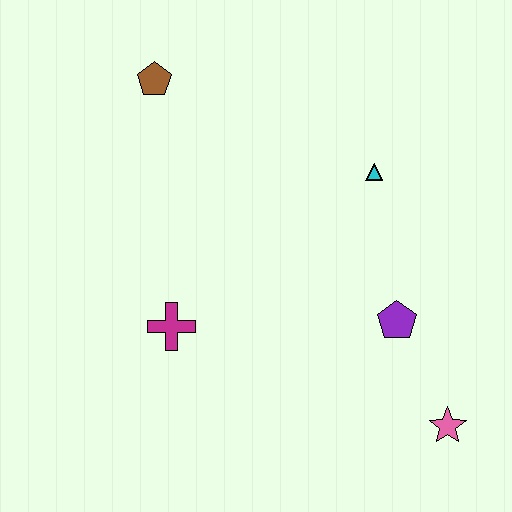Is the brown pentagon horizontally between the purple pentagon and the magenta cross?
No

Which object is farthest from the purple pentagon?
The brown pentagon is farthest from the purple pentagon.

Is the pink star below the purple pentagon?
Yes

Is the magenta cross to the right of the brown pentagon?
Yes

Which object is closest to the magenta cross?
The purple pentagon is closest to the magenta cross.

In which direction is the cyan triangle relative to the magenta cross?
The cyan triangle is to the right of the magenta cross.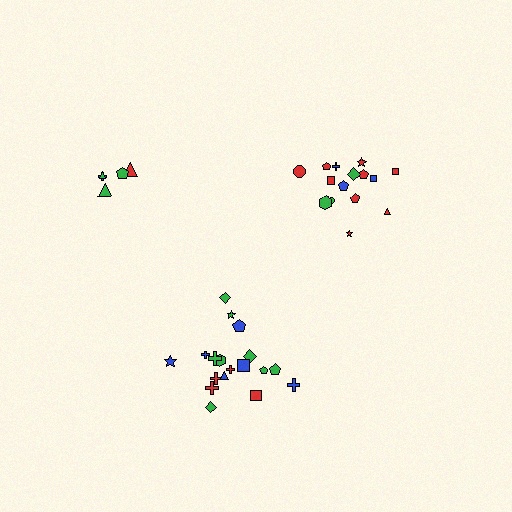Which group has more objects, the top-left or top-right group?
The top-right group.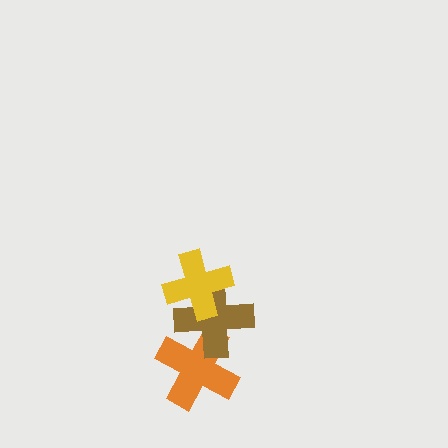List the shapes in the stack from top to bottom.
From top to bottom: the yellow cross, the brown cross, the orange cross.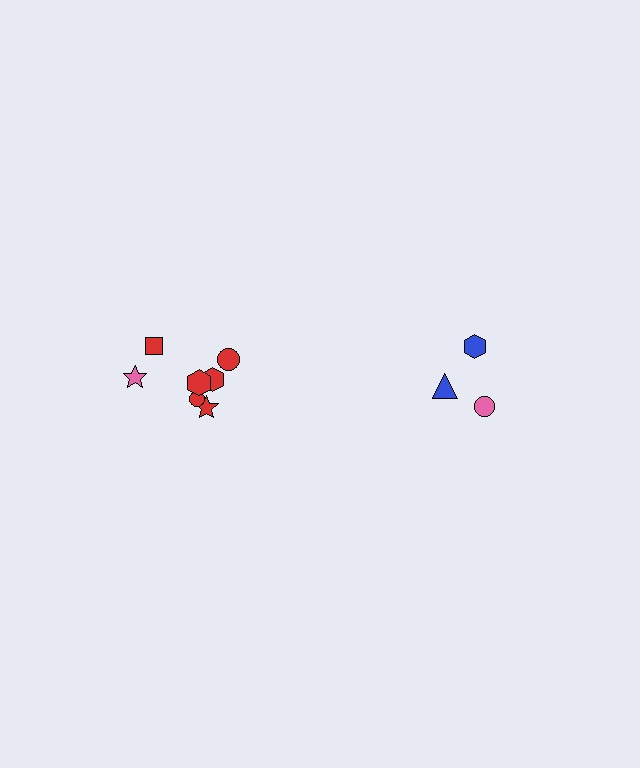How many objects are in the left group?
There are 7 objects.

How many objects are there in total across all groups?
There are 10 objects.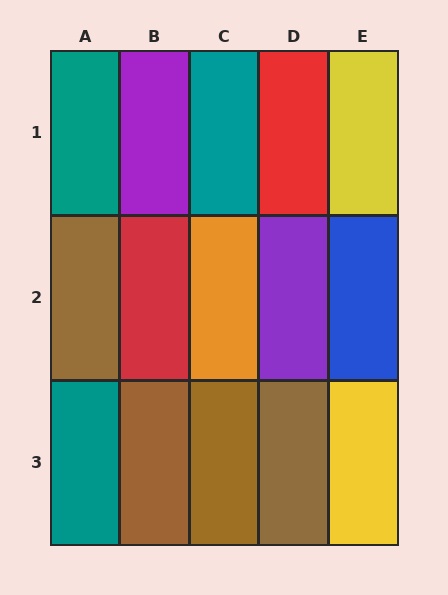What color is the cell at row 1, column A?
Teal.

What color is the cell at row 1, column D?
Red.